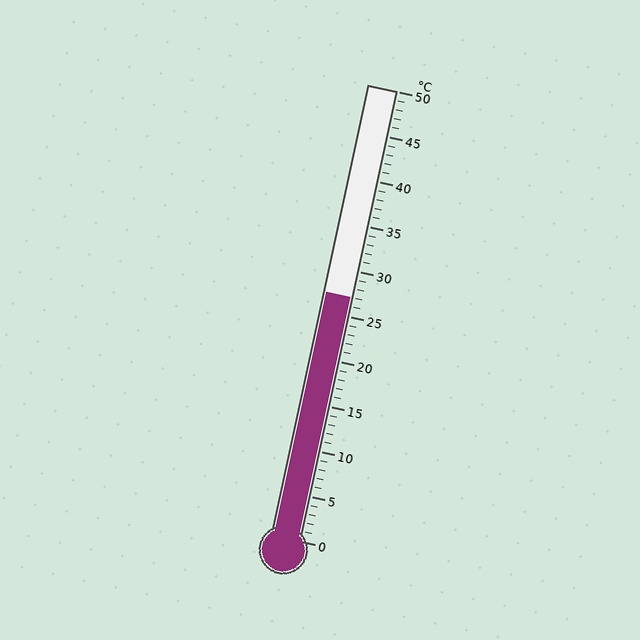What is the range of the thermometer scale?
The thermometer scale ranges from 0°C to 50°C.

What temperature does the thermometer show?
The thermometer shows approximately 27°C.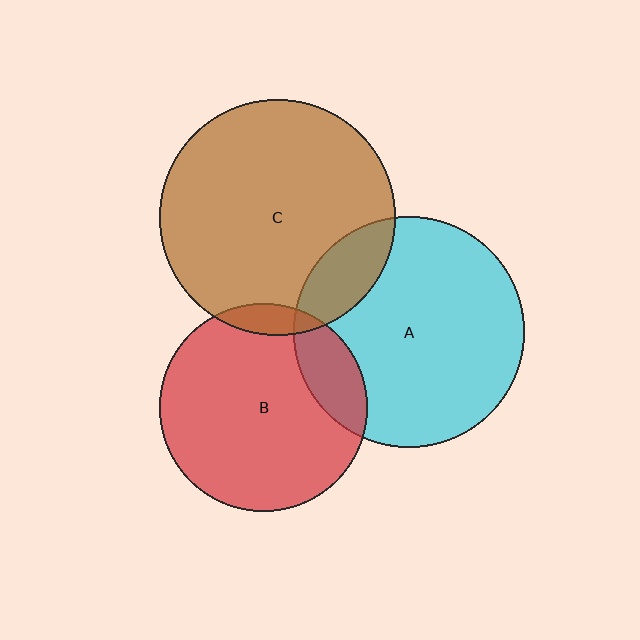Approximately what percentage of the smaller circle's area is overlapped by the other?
Approximately 15%.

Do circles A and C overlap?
Yes.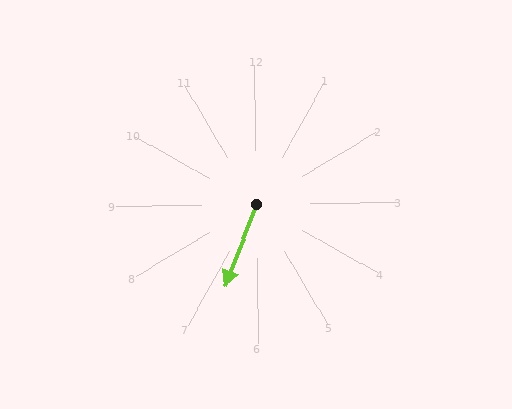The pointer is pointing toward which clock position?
Roughly 7 o'clock.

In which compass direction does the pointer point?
South.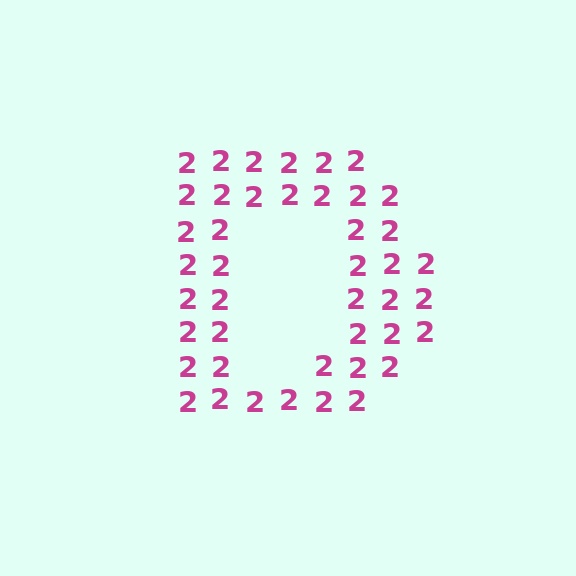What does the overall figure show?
The overall figure shows the letter D.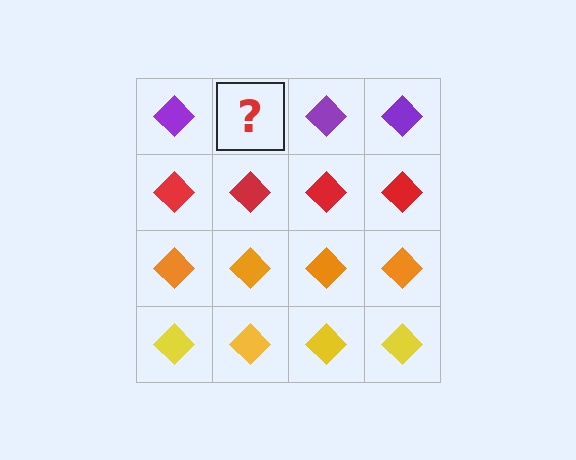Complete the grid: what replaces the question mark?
The question mark should be replaced with a purple diamond.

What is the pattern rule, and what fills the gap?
The rule is that each row has a consistent color. The gap should be filled with a purple diamond.